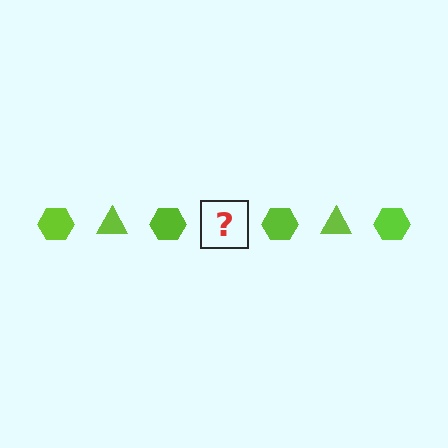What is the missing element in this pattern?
The missing element is a lime triangle.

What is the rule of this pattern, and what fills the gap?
The rule is that the pattern cycles through hexagon, triangle shapes in lime. The gap should be filled with a lime triangle.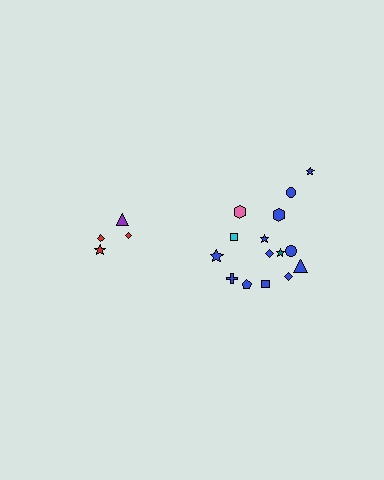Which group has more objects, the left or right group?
The right group.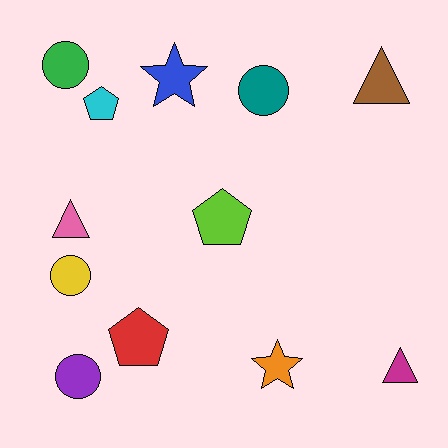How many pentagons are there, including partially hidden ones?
There are 3 pentagons.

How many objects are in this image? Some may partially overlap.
There are 12 objects.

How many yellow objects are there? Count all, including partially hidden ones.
There is 1 yellow object.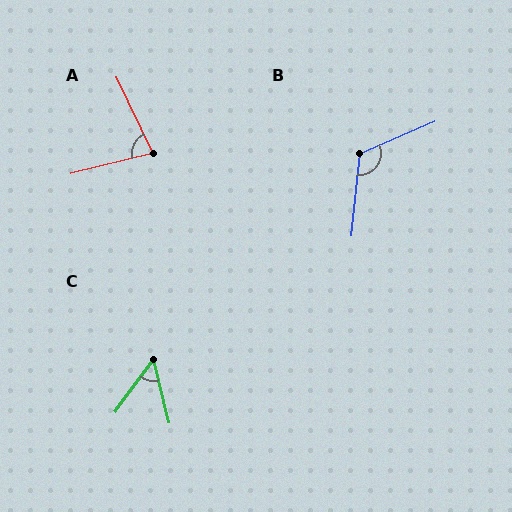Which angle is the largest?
B, at approximately 119 degrees.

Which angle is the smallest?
C, at approximately 50 degrees.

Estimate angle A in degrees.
Approximately 78 degrees.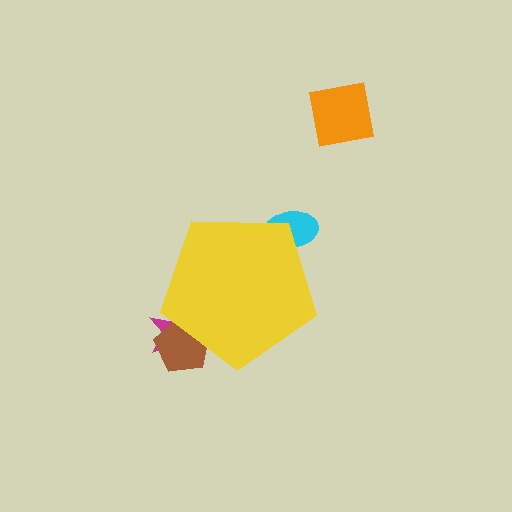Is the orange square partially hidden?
No, the orange square is fully visible.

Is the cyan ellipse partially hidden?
Yes, the cyan ellipse is partially hidden behind the yellow pentagon.